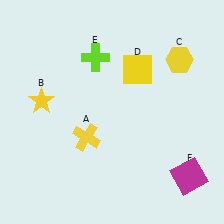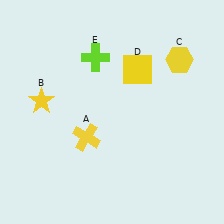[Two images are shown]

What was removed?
The magenta square (F) was removed in Image 2.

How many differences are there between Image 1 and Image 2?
There is 1 difference between the two images.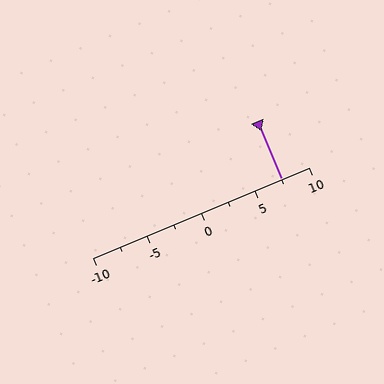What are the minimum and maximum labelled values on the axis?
The axis runs from -10 to 10.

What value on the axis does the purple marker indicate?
The marker indicates approximately 7.5.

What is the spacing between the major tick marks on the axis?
The major ticks are spaced 5 apart.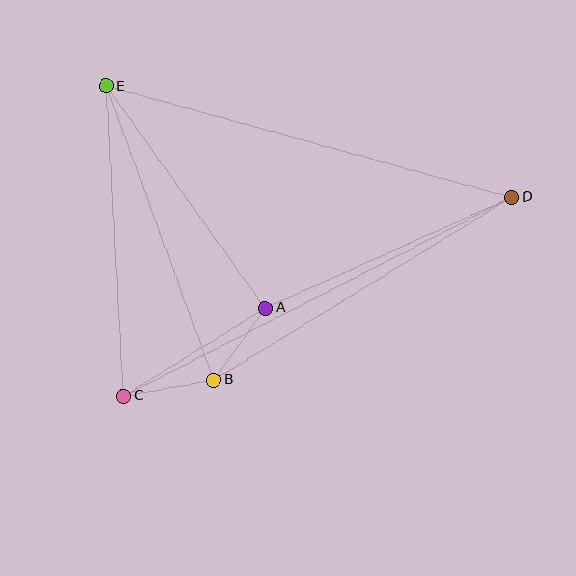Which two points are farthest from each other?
Points C and D are farthest from each other.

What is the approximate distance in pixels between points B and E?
The distance between B and E is approximately 313 pixels.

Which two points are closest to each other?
Points A and B are closest to each other.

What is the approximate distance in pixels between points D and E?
The distance between D and E is approximately 421 pixels.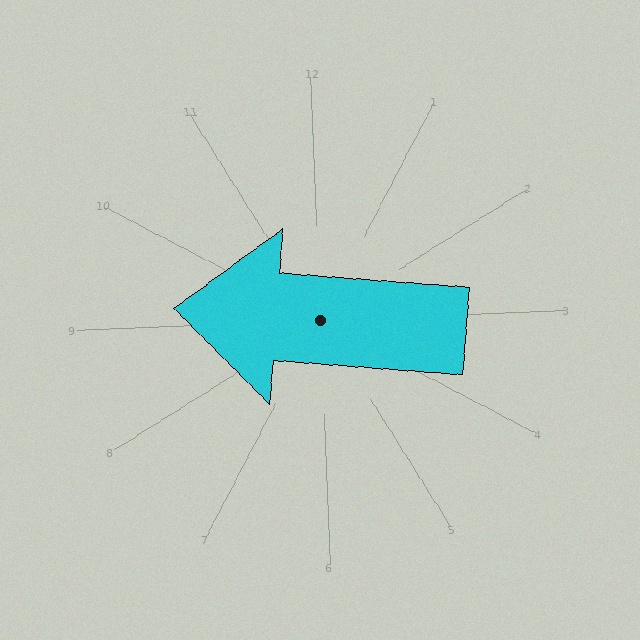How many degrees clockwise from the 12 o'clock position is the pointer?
Approximately 277 degrees.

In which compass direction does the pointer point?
West.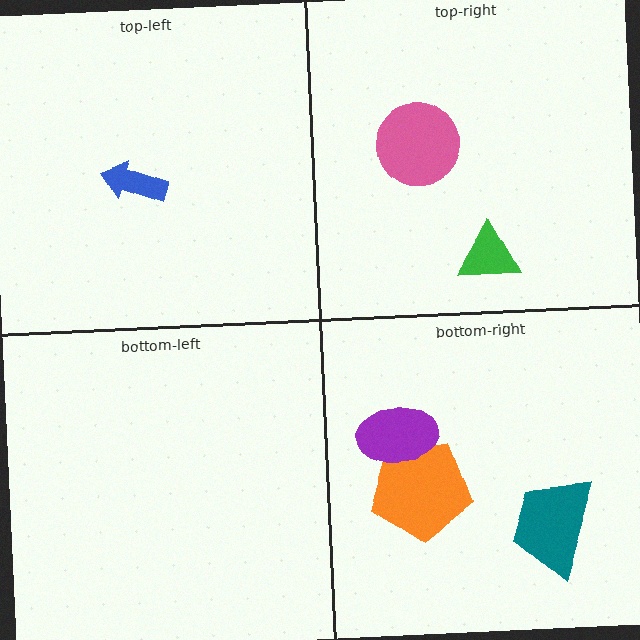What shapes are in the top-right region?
The pink circle, the green triangle.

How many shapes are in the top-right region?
2.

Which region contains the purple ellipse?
The bottom-right region.